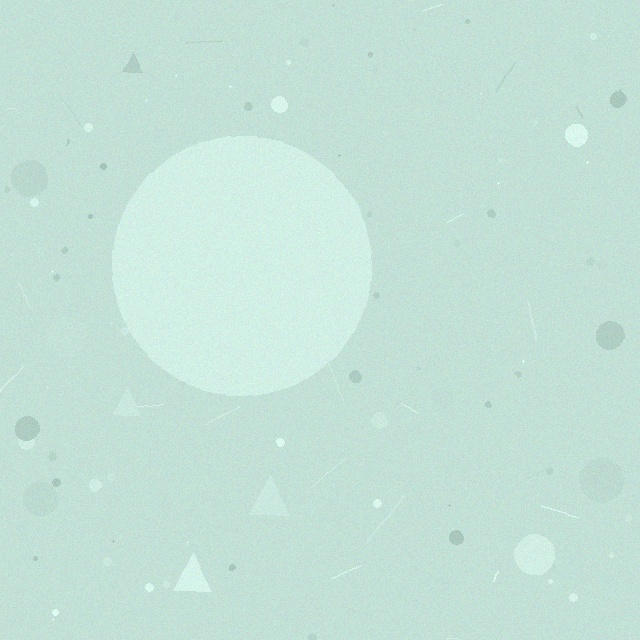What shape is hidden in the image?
A circle is hidden in the image.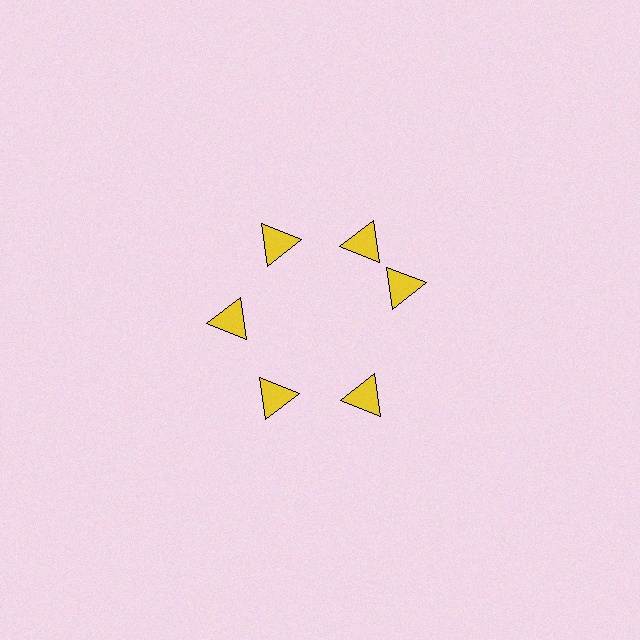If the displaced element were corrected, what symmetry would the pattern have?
It would have 6-fold rotational symmetry — the pattern would map onto itself every 60 degrees.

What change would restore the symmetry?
The symmetry would be restored by rotating it back into even spacing with its neighbors so that all 6 triangles sit at equal angles and equal distance from the center.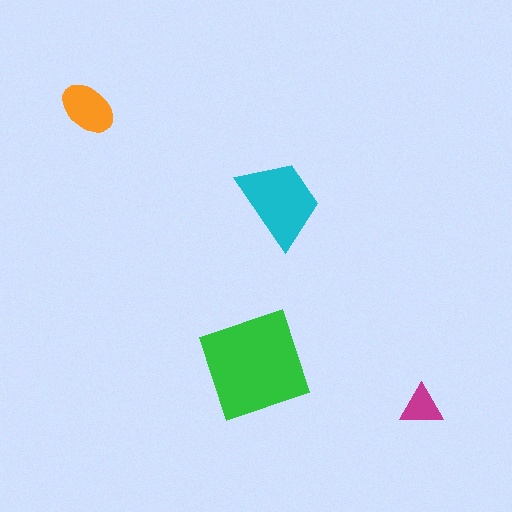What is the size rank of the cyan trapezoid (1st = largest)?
2nd.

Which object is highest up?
The orange ellipse is topmost.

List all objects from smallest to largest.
The magenta triangle, the orange ellipse, the cyan trapezoid, the green diamond.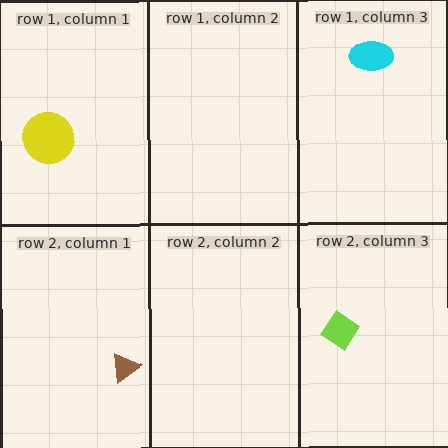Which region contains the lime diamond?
The row 2, column 3 region.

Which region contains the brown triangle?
The row 2, column 1 region.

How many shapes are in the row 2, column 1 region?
1.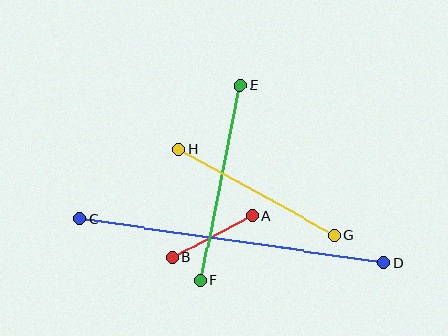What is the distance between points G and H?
The distance is approximately 177 pixels.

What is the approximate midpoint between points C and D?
The midpoint is at approximately (232, 241) pixels.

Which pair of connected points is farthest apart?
Points C and D are farthest apart.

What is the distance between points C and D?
The distance is approximately 308 pixels.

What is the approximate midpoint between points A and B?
The midpoint is at approximately (212, 236) pixels.